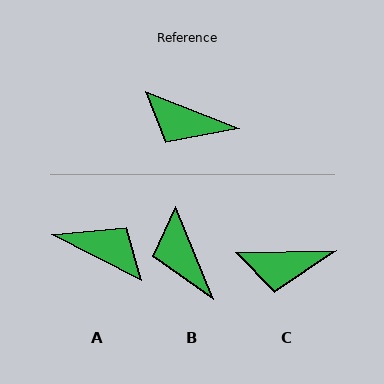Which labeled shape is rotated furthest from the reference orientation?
A, about 175 degrees away.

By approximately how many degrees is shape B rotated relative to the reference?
Approximately 46 degrees clockwise.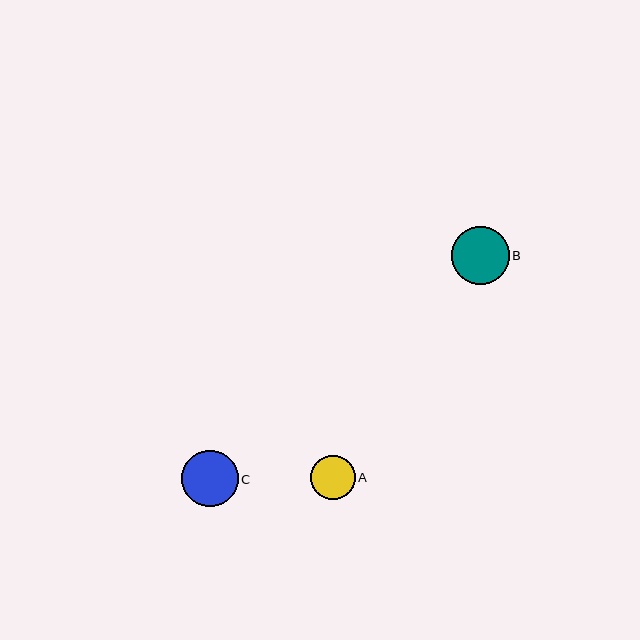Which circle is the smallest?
Circle A is the smallest with a size of approximately 45 pixels.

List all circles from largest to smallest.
From largest to smallest: B, C, A.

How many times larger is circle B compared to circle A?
Circle B is approximately 1.3 times the size of circle A.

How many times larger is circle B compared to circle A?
Circle B is approximately 1.3 times the size of circle A.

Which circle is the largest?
Circle B is the largest with a size of approximately 58 pixels.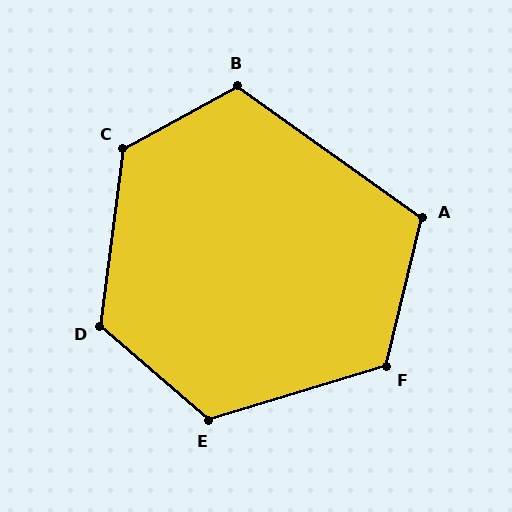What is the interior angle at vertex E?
Approximately 122 degrees (obtuse).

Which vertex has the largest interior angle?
C, at approximately 126 degrees.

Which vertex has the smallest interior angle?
A, at approximately 112 degrees.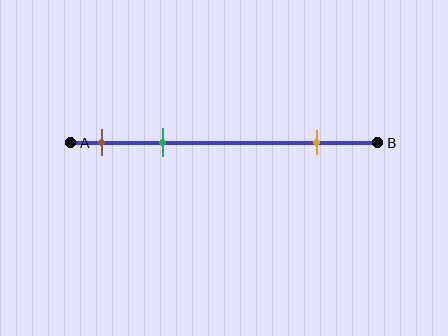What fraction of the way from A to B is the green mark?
The green mark is approximately 30% (0.3) of the way from A to B.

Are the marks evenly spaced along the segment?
No, the marks are not evenly spaced.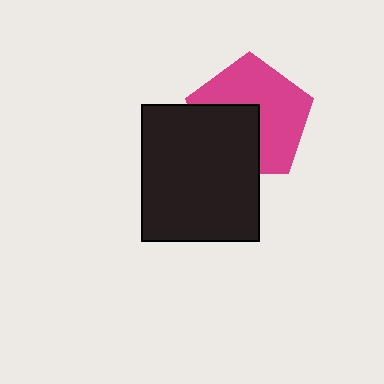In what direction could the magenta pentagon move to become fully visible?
The magenta pentagon could move toward the upper-right. That would shift it out from behind the black rectangle entirely.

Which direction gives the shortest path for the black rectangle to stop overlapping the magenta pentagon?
Moving toward the lower-left gives the shortest separation.